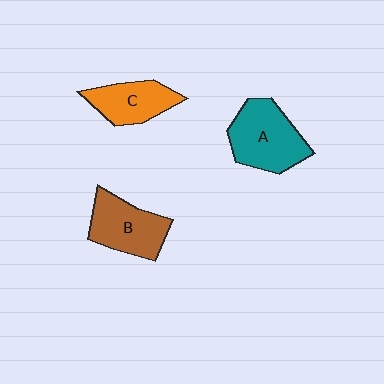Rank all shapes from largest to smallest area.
From largest to smallest: A (teal), B (brown), C (orange).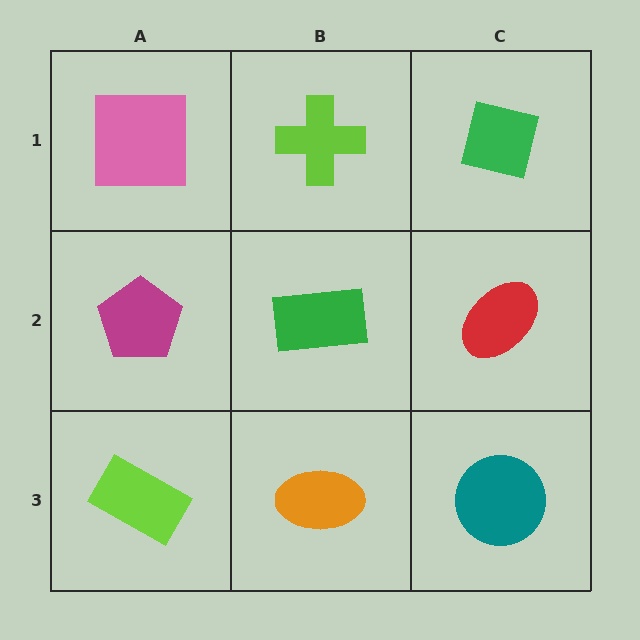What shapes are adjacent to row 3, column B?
A green rectangle (row 2, column B), a lime rectangle (row 3, column A), a teal circle (row 3, column C).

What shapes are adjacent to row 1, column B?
A green rectangle (row 2, column B), a pink square (row 1, column A), a green square (row 1, column C).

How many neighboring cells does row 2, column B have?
4.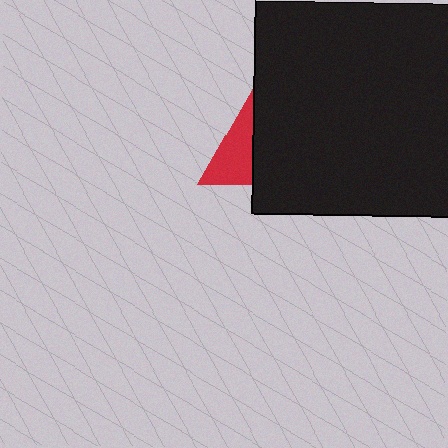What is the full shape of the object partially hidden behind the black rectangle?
The partially hidden object is a red triangle.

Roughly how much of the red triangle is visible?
A small part of it is visible (roughly 44%).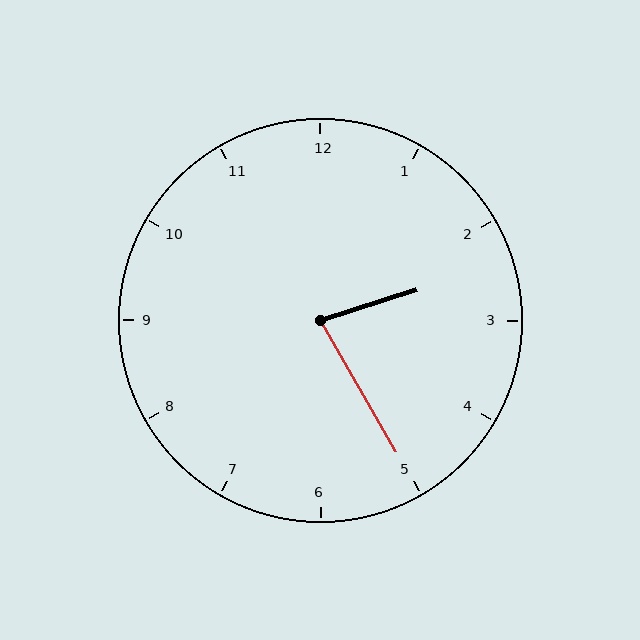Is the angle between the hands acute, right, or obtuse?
It is acute.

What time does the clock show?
2:25.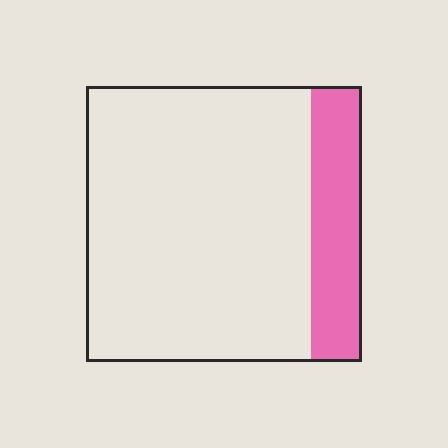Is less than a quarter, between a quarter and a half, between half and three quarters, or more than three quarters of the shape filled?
Less than a quarter.